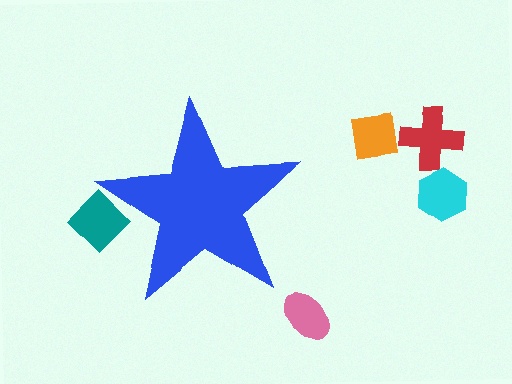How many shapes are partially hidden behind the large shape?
1 shape is partially hidden.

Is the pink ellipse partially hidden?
No, the pink ellipse is fully visible.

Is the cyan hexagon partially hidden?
No, the cyan hexagon is fully visible.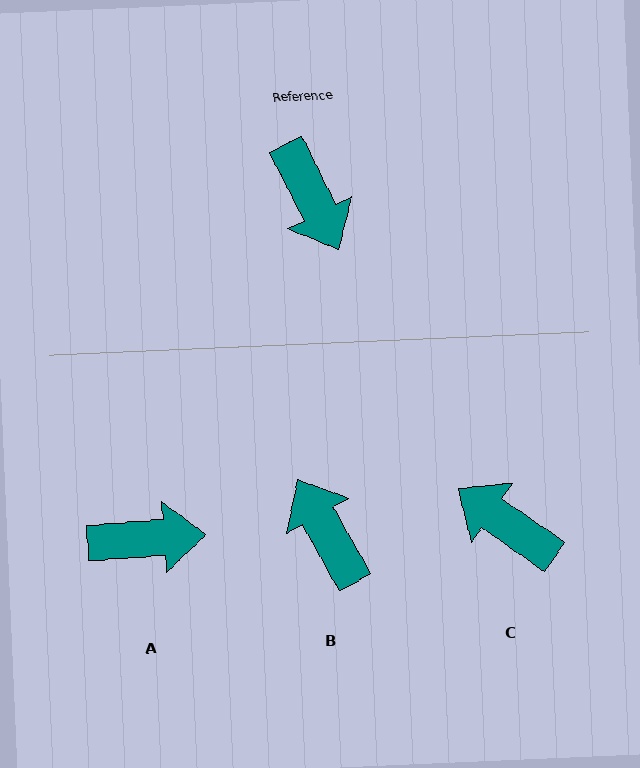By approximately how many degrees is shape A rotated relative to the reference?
Approximately 68 degrees counter-clockwise.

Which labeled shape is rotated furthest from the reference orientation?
B, about 177 degrees away.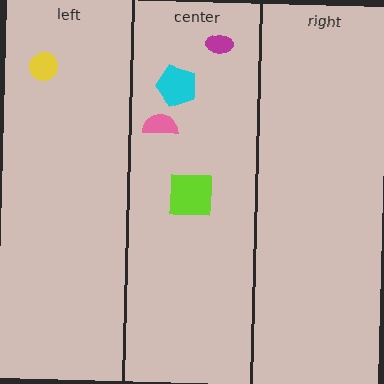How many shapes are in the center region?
4.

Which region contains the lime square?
The center region.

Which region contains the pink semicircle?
The center region.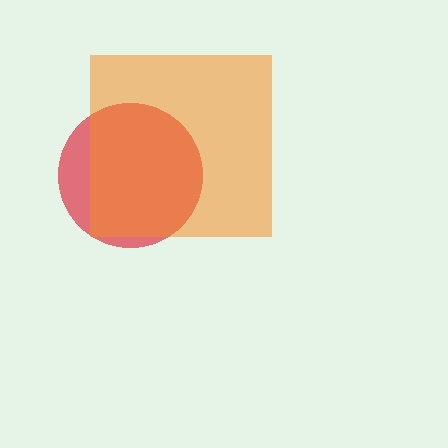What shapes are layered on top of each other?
The layered shapes are: a red circle, an orange square.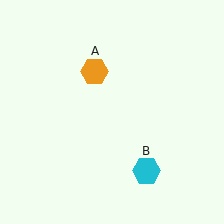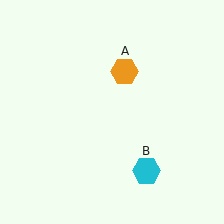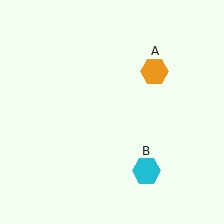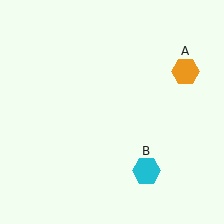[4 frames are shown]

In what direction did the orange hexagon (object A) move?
The orange hexagon (object A) moved right.